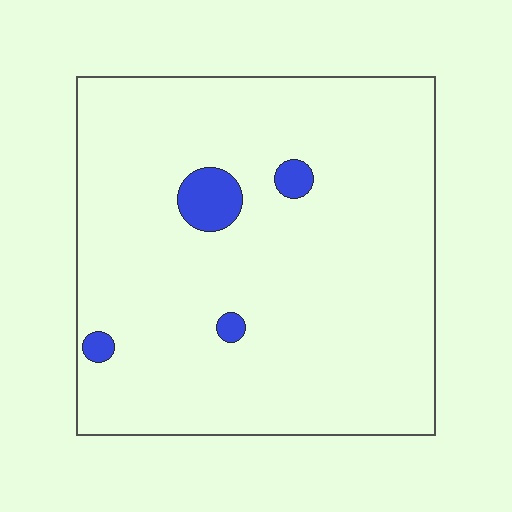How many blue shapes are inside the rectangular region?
4.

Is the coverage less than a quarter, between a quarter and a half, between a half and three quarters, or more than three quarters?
Less than a quarter.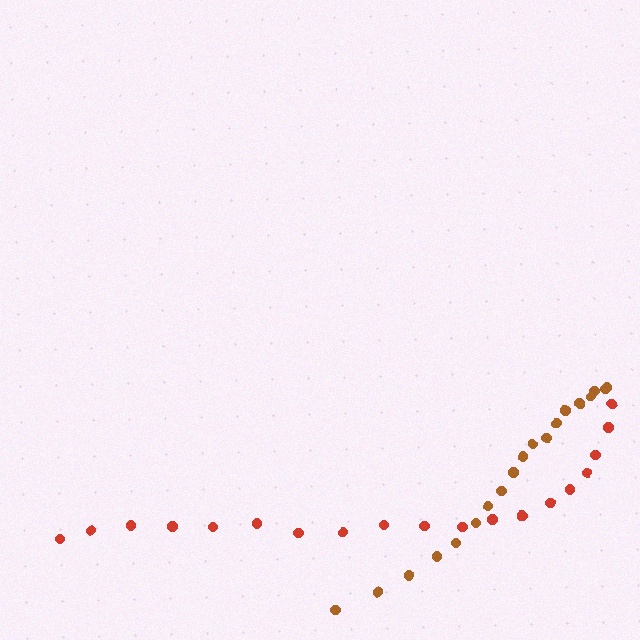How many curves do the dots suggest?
There are 2 distinct paths.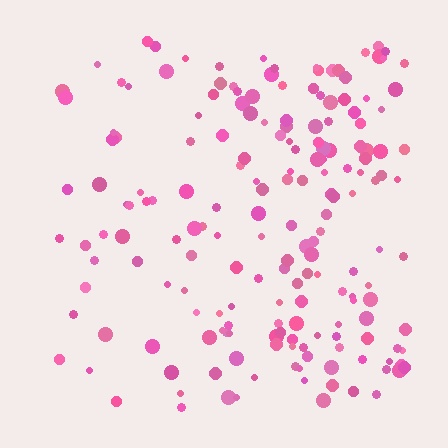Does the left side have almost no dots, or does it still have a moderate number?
Still a moderate number, just noticeably fewer than the right.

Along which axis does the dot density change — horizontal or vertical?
Horizontal.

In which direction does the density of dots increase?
From left to right, with the right side densest.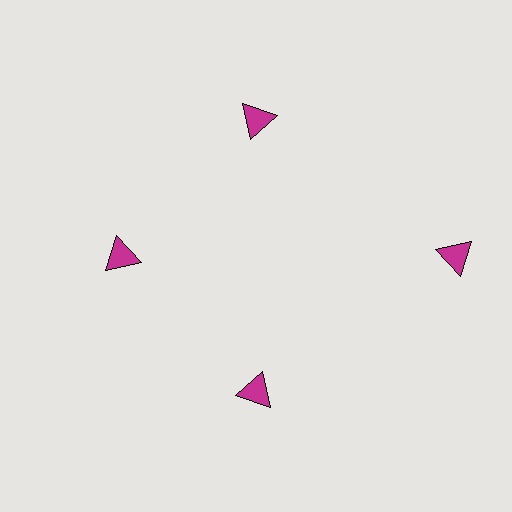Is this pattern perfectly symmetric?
No. The 4 magenta triangles are arranged in a ring, but one element near the 3 o'clock position is pushed outward from the center, breaking the 4-fold rotational symmetry.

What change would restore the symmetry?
The symmetry would be restored by moving it inward, back onto the ring so that all 4 triangles sit at equal angles and equal distance from the center.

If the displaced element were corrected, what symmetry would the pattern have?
It would have 4-fold rotational symmetry — the pattern would map onto itself every 90 degrees.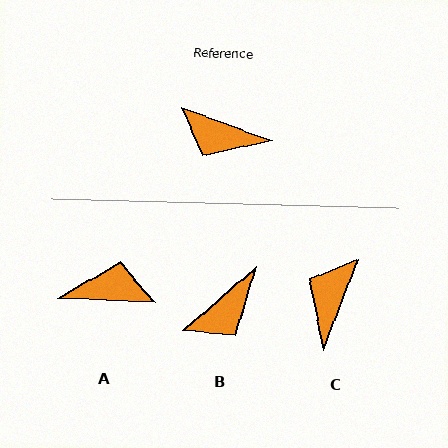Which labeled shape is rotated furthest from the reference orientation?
A, about 163 degrees away.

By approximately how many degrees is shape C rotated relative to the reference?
Approximately 91 degrees clockwise.